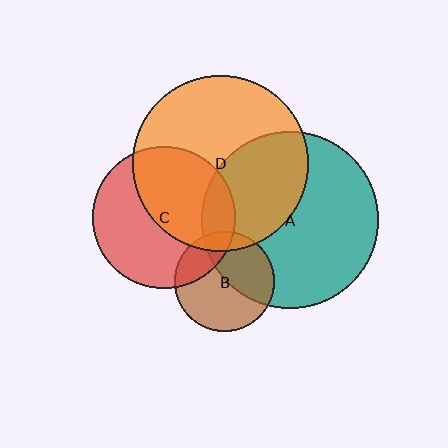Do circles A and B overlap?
Yes.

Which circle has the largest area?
Circle A (teal).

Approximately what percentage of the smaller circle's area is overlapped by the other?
Approximately 40%.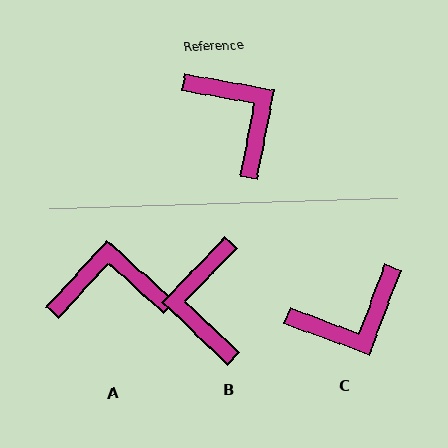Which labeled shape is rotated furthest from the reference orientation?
B, about 147 degrees away.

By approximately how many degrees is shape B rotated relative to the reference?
Approximately 147 degrees counter-clockwise.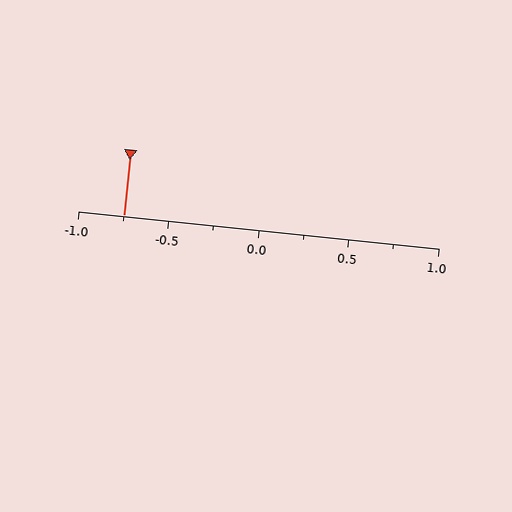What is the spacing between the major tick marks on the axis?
The major ticks are spaced 0.5 apart.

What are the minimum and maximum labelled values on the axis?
The axis runs from -1.0 to 1.0.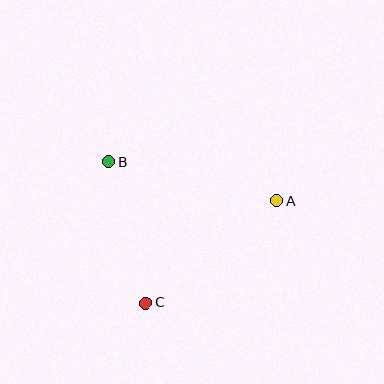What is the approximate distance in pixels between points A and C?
The distance between A and C is approximately 166 pixels.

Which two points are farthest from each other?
Points A and B are farthest from each other.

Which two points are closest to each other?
Points B and C are closest to each other.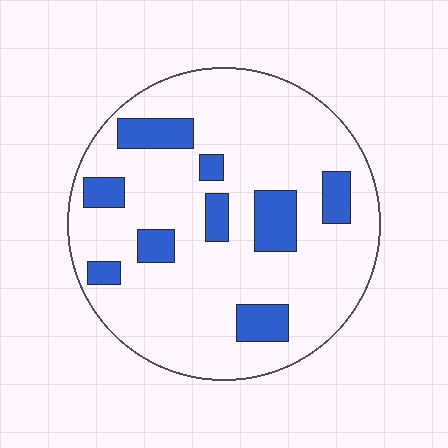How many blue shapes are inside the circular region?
9.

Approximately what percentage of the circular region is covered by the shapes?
Approximately 20%.